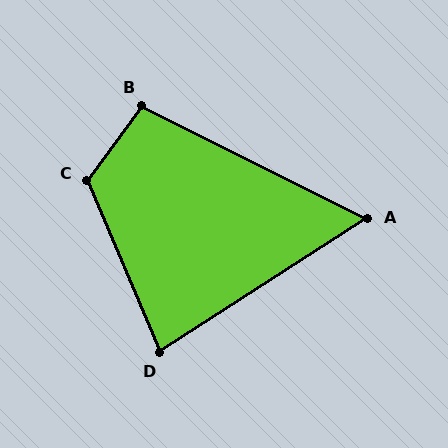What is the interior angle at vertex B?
Approximately 100 degrees (obtuse).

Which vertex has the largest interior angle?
C, at approximately 121 degrees.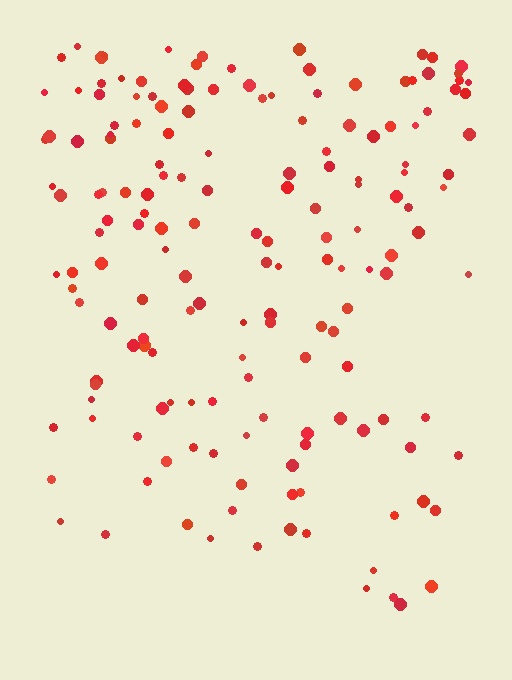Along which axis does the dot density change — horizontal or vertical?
Vertical.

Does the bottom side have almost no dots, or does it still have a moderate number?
Still a moderate number, just noticeably fewer than the top.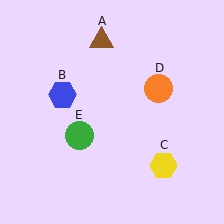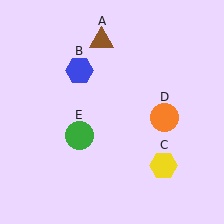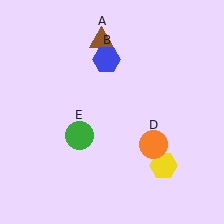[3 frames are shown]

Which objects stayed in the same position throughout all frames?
Brown triangle (object A) and yellow hexagon (object C) and green circle (object E) remained stationary.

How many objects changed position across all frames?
2 objects changed position: blue hexagon (object B), orange circle (object D).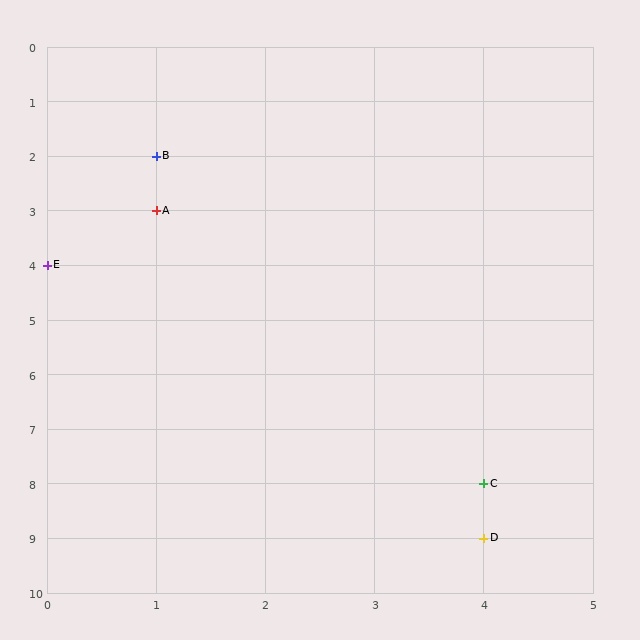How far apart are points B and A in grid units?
Points B and A are 1 row apart.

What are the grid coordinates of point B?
Point B is at grid coordinates (1, 2).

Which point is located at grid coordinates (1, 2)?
Point B is at (1, 2).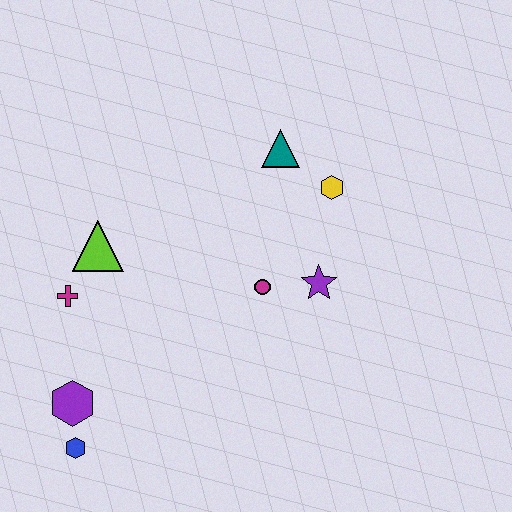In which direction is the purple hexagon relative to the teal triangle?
The purple hexagon is below the teal triangle.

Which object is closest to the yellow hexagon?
The teal triangle is closest to the yellow hexagon.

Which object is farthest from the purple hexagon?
The yellow hexagon is farthest from the purple hexagon.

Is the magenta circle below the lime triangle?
Yes